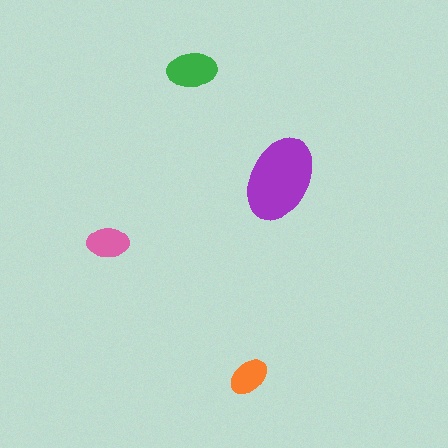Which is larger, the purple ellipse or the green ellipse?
The purple one.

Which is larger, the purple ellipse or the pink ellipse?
The purple one.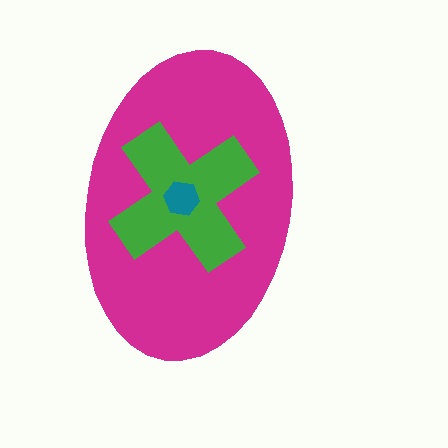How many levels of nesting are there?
3.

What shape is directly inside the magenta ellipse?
The green cross.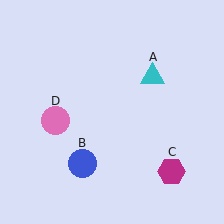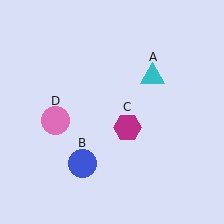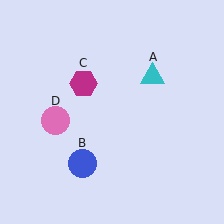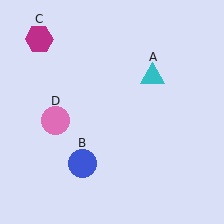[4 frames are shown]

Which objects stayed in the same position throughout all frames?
Cyan triangle (object A) and blue circle (object B) and pink circle (object D) remained stationary.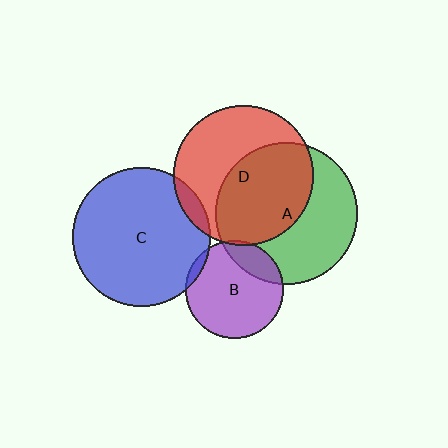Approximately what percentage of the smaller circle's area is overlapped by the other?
Approximately 5%.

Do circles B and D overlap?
Yes.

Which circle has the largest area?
Circle A (green).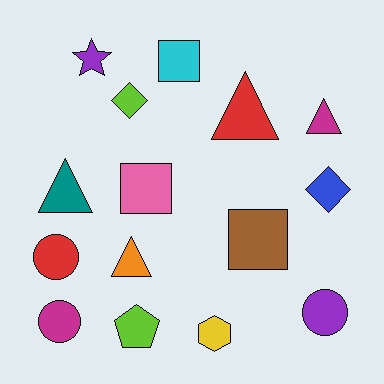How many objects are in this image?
There are 15 objects.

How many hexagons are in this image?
There is 1 hexagon.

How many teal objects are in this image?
There is 1 teal object.